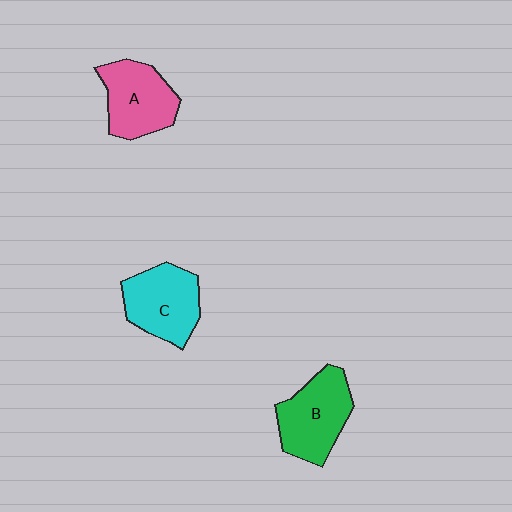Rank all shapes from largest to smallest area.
From largest to smallest: B (green), C (cyan), A (pink).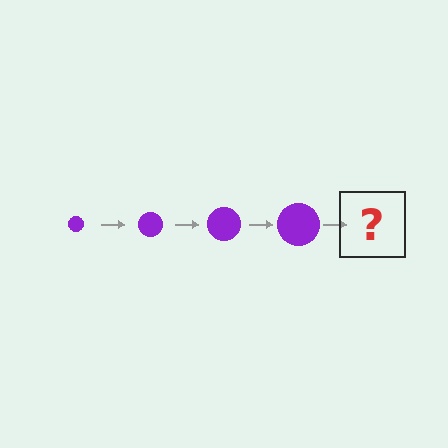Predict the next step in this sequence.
The next step is a purple circle, larger than the previous one.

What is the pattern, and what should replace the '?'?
The pattern is that the circle gets progressively larger each step. The '?' should be a purple circle, larger than the previous one.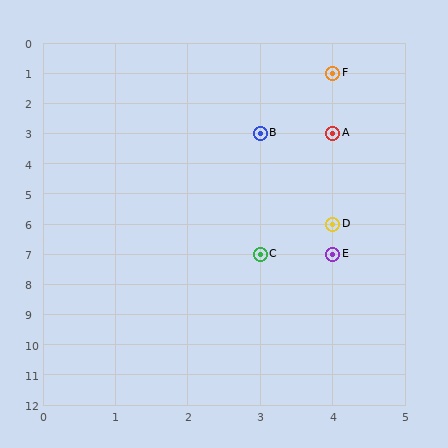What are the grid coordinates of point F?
Point F is at grid coordinates (4, 1).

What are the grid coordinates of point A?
Point A is at grid coordinates (4, 3).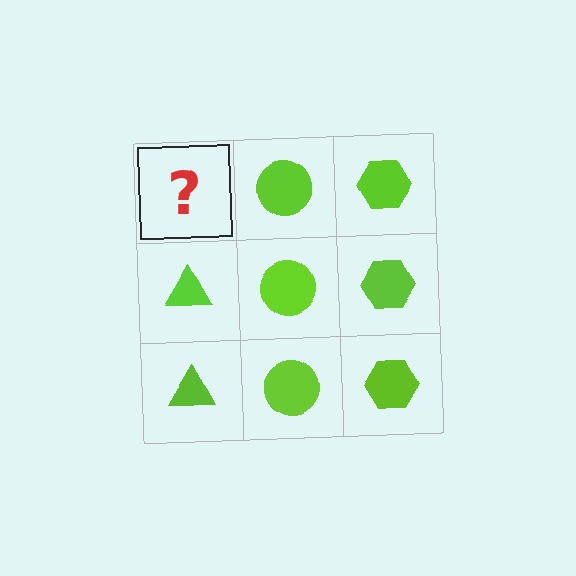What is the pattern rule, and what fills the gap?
The rule is that each column has a consistent shape. The gap should be filled with a lime triangle.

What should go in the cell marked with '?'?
The missing cell should contain a lime triangle.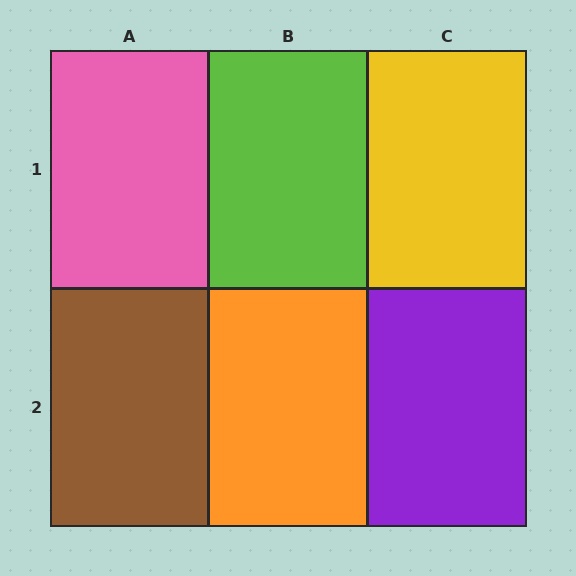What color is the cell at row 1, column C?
Yellow.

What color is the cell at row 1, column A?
Pink.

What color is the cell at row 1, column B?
Lime.